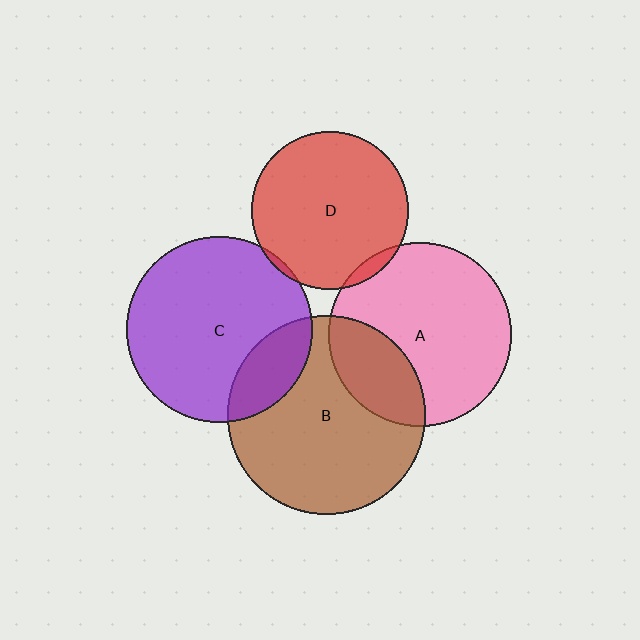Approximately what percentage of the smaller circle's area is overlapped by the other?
Approximately 5%.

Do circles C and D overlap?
Yes.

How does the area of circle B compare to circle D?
Approximately 1.6 times.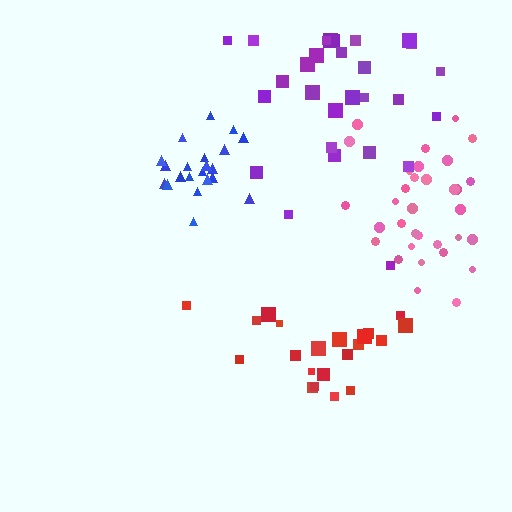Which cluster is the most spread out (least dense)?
Purple.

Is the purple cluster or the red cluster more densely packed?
Red.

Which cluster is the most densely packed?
Blue.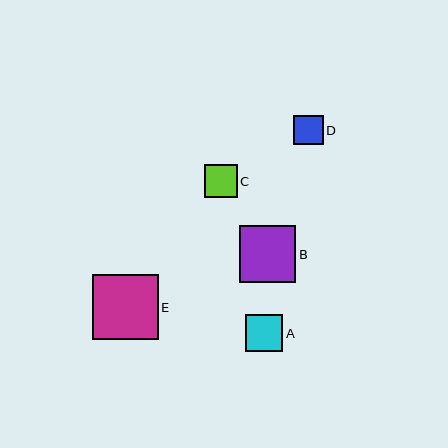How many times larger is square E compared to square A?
Square E is approximately 1.8 times the size of square A.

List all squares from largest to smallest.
From largest to smallest: E, B, A, C, D.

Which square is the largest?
Square E is the largest with a size of approximately 65 pixels.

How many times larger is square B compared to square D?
Square B is approximately 1.9 times the size of square D.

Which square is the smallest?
Square D is the smallest with a size of approximately 29 pixels.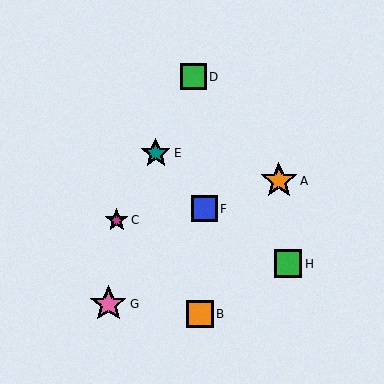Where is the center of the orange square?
The center of the orange square is at (200, 314).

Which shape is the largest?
The pink star (labeled G) is the largest.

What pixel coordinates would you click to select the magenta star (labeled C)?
Click at (117, 220) to select the magenta star C.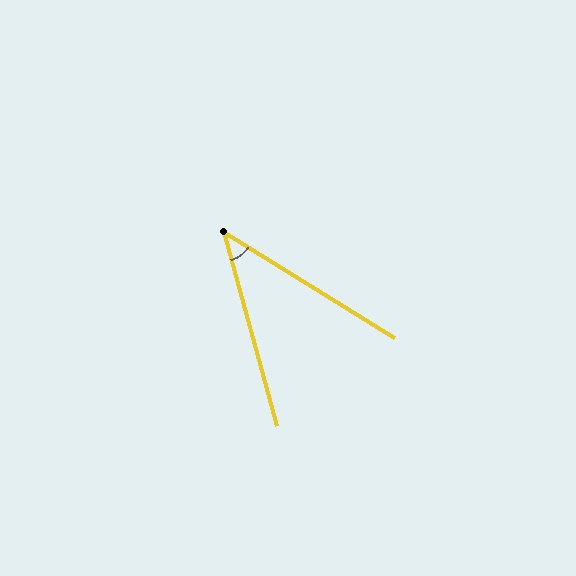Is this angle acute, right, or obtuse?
It is acute.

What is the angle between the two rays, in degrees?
Approximately 43 degrees.